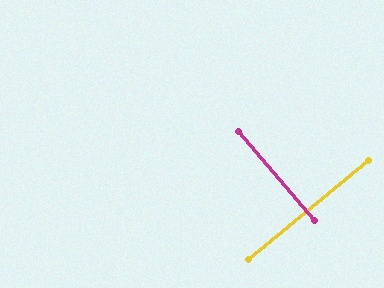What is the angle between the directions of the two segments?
Approximately 89 degrees.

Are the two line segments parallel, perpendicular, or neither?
Perpendicular — they meet at approximately 89°.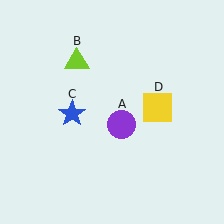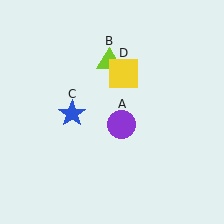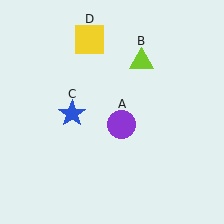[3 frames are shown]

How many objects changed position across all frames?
2 objects changed position: lime triangle (object B), yellow square (object D).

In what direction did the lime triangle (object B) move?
The lime triangle (object B) moved right.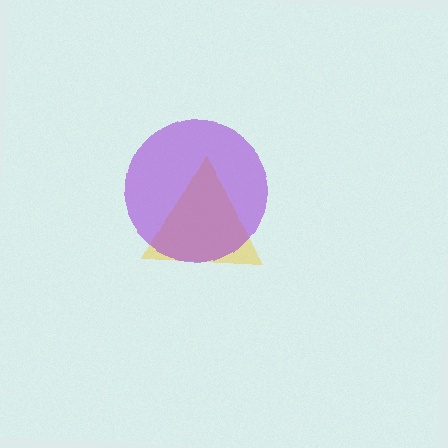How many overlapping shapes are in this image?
There are 2 overlapping shapes in the image.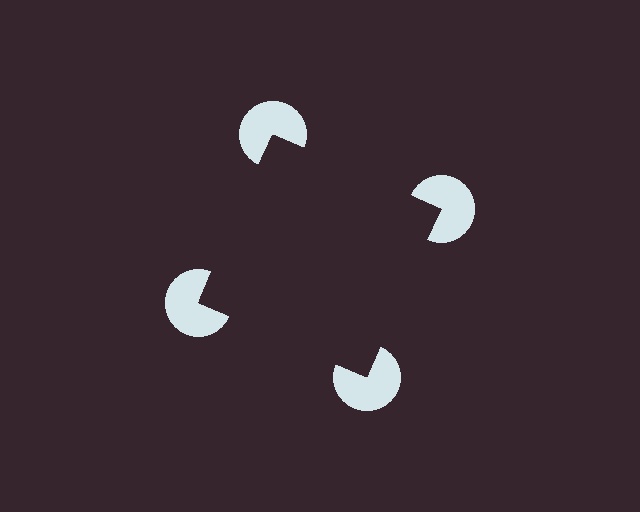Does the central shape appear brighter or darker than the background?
It typically appears slightly darker than the background, even though no actual brightness change is drawn.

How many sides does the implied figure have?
4 sides.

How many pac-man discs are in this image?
There are 4 — one at each vertex of the illusory square.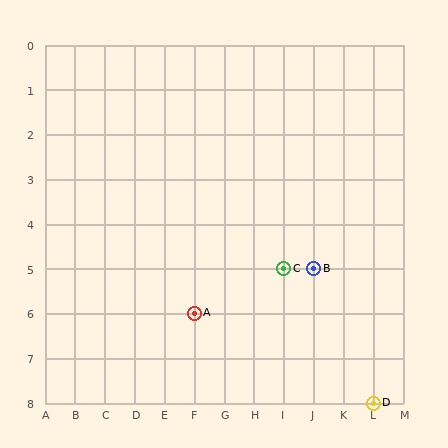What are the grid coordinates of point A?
Point A is at grid coordinates (F, 6).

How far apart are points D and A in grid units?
Points D and A are 6 columns and 2 rows apart (about 6.3 grid units diagonally).